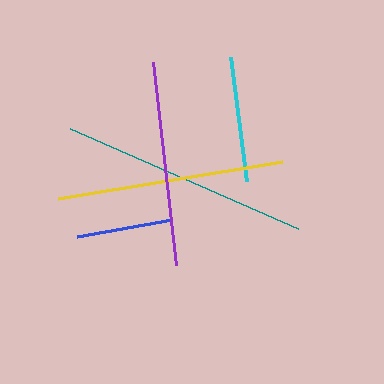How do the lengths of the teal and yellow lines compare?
The teal and yellow lines are approximately the same length.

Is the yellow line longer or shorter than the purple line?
The yellow line is longer than the purple line.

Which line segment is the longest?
The teal line is the longest at approximately 249 pixels.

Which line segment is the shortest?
The blue line is the shortest at approximately 97 pixels.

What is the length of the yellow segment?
The yellow segment is approximately 227 pixels long.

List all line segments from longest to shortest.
From longest to shortest: teal, yellow, purple, cyan, blue.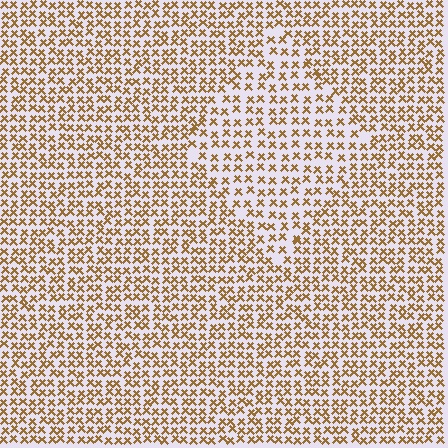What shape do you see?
I see a diamond.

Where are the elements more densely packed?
The elements are more densely packed outside the diamond boundary.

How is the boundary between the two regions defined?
The boundary is defined by a change in element density (approximately 1.5x ratio). All elements are the same color, size, and shape.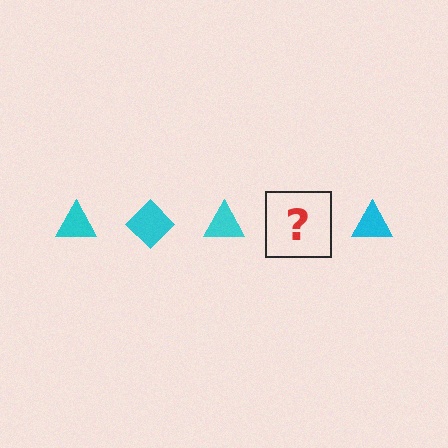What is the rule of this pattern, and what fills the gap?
The rule is that the pattern cycles through triangle, diamond shapes in cyan. The gap should be filled with a cyan diamond.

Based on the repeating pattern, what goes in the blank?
The blank should be a cyan diamond.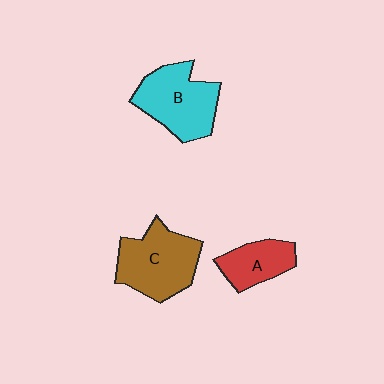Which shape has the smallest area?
Shape A (red).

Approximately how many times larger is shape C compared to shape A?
Approximately 1.7 times.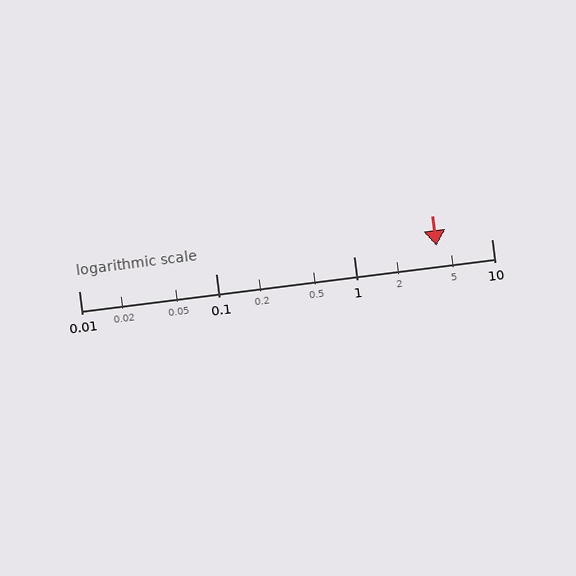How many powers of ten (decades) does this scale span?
The scale spans 3 decades, from 0.01 to 10.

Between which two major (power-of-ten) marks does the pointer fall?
The pointer is between 1 and 10.